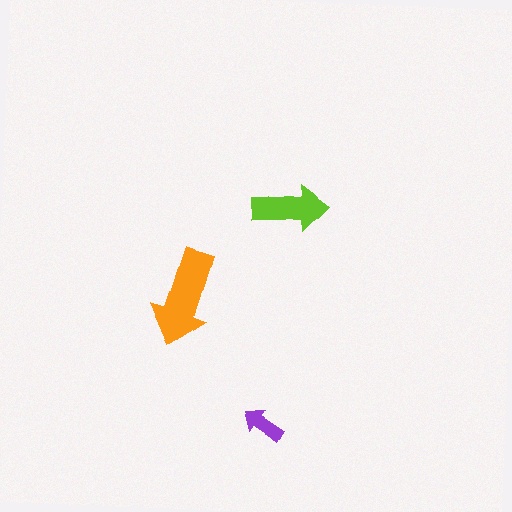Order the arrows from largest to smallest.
the orange one, the lime one, the purple one.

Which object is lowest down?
The purple arrow is bottommost.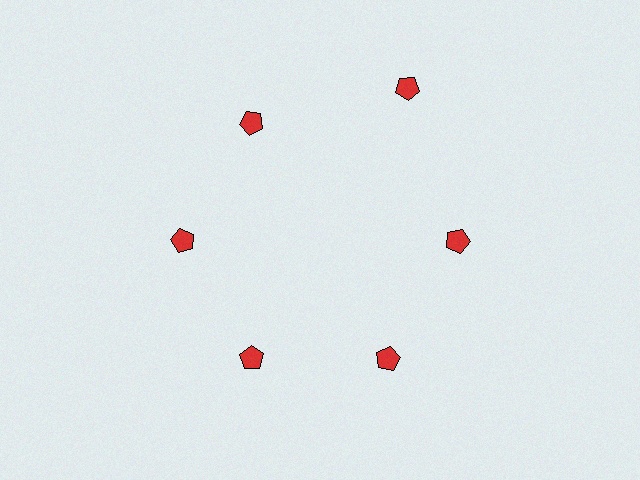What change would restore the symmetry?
The symmetry would be restored by moving it inward, back onto the ring so that all 6 pentagons sit at equal angles and equal distance from the center.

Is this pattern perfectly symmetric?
No. The 6 red pentagons are arranged in a ring, but one element near the 1 o'clock position is pushed outward from the center, breaking the 6-fold rotational symmetry.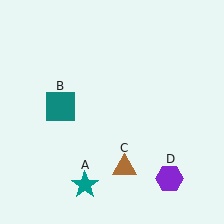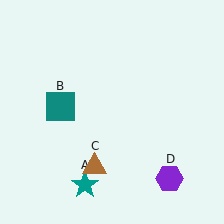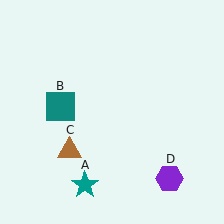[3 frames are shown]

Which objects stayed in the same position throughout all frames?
Teal star (object A) and teal square (object B) and purple hexagon (object D) remained stationary.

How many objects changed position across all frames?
1 object changed position: brown triangle (object C).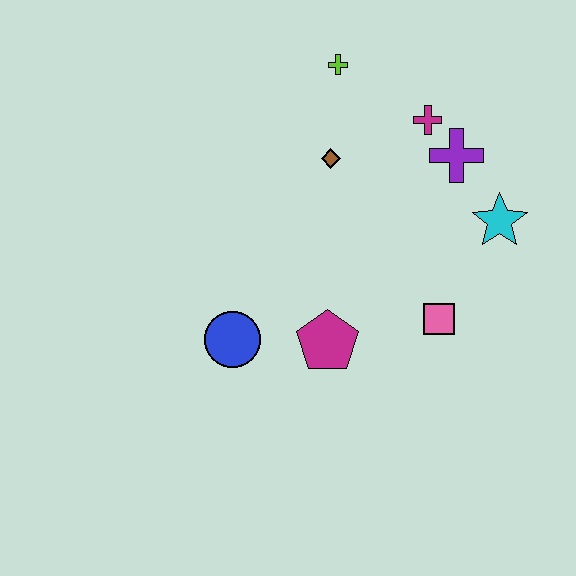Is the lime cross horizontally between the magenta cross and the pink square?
No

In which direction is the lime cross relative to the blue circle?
The lime cross is above the blue circle.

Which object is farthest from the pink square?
The lime cross is farthest from the pink square.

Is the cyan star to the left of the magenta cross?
No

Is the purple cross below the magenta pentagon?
No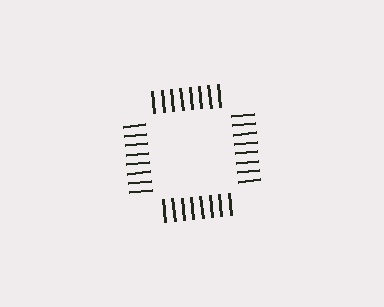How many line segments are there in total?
32 — 8 along each of the 4 edges.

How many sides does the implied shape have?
4 sides — the line-ends trace a square.